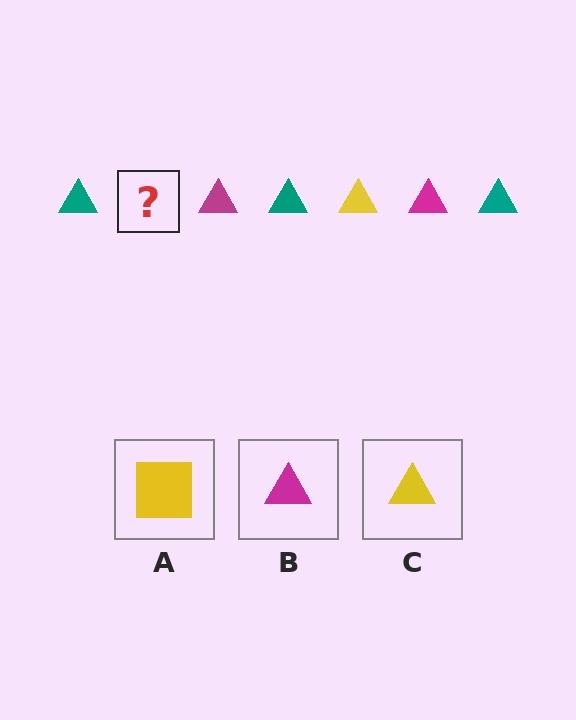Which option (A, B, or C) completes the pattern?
C.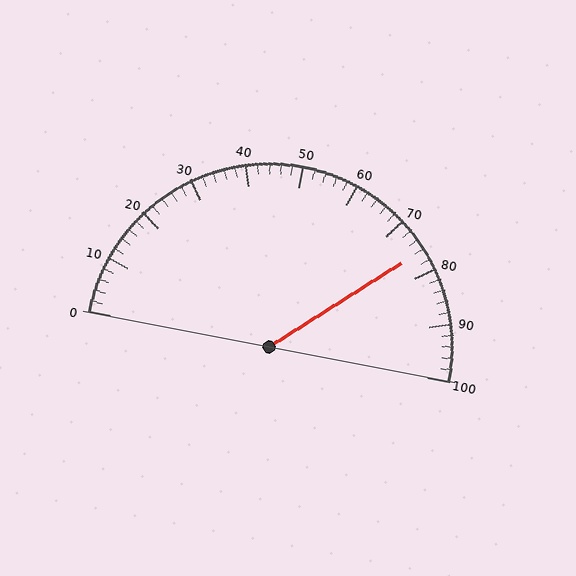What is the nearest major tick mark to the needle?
The nearest major tick mark is 80.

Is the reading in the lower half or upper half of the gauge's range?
The reading is in the upper half of the range (0 to 100).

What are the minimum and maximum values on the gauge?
The gauge ranges from 0 to 100.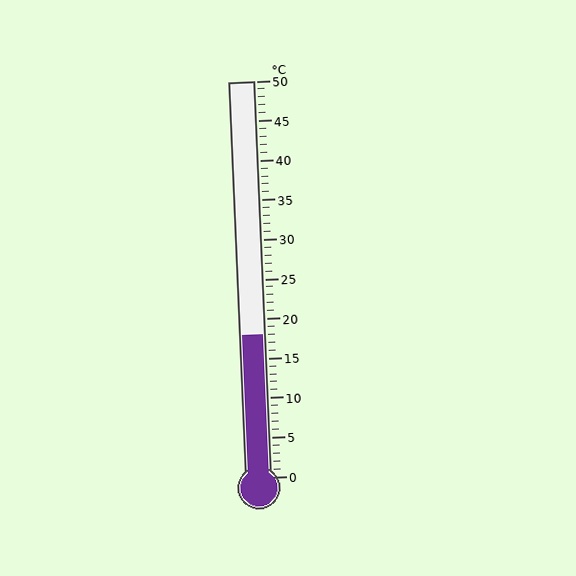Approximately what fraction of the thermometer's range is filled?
The thermometer is filled to approximately 35% of its range.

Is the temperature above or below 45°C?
The temperature is below 45°C.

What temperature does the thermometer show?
The thermometer shows approximately 18°C.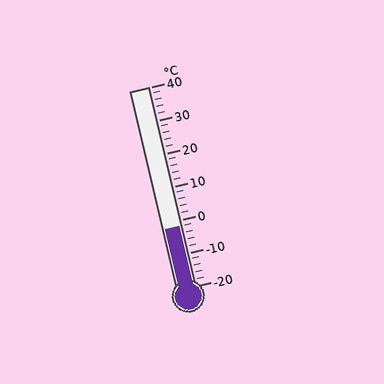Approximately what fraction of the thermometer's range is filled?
The thermometer is filled to approximately 30% of its range.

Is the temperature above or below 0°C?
The temperature is below 0°C.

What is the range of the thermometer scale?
The thermometer scale ranges from -20°C to 40°C.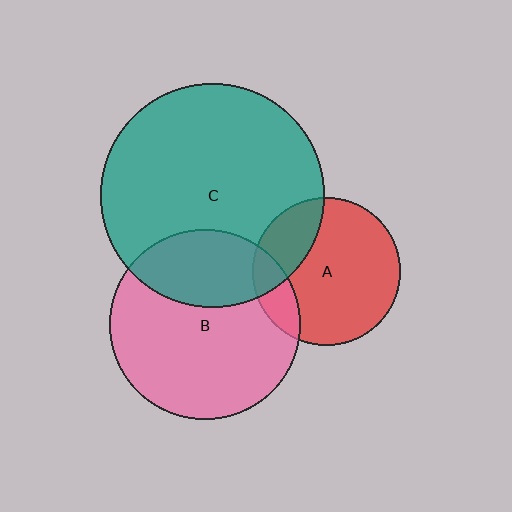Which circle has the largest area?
Circle C (teal).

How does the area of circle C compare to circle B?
Approximately 1.4 times.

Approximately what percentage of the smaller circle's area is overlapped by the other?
Approximately 25%.